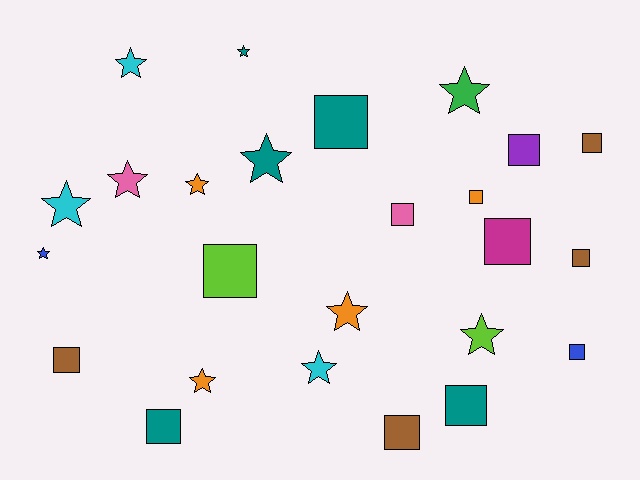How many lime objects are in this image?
There are 2 lime objects.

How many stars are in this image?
There are 12 stars.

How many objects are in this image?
There are 25 objects.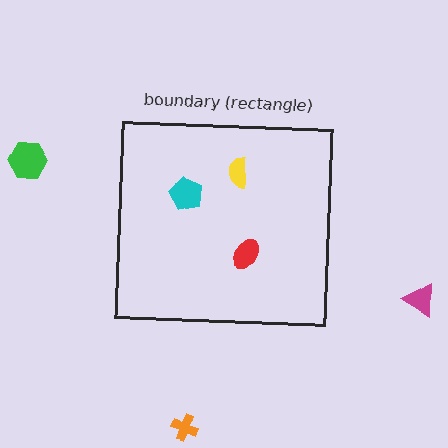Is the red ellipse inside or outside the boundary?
Inside.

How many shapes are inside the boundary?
3 inside, 3 outside.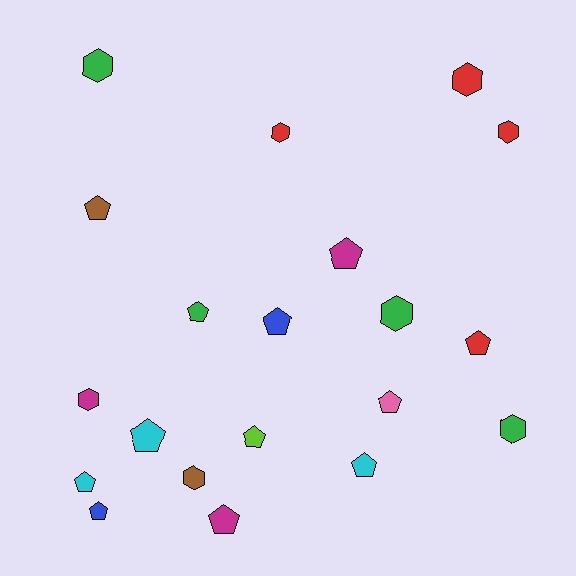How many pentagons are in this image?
There are 12 pentagons.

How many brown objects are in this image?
There are 2 brown objects.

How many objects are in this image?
There are 20 objects.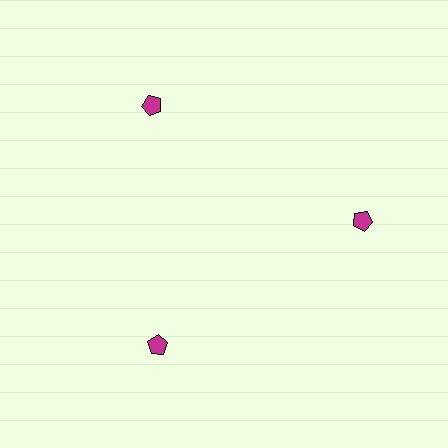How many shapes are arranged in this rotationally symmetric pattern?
There are 3 shapes, arranged in 3 groups of 1.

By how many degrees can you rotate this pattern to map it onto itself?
The pattern maps onto itself every 120 degrees of rotation.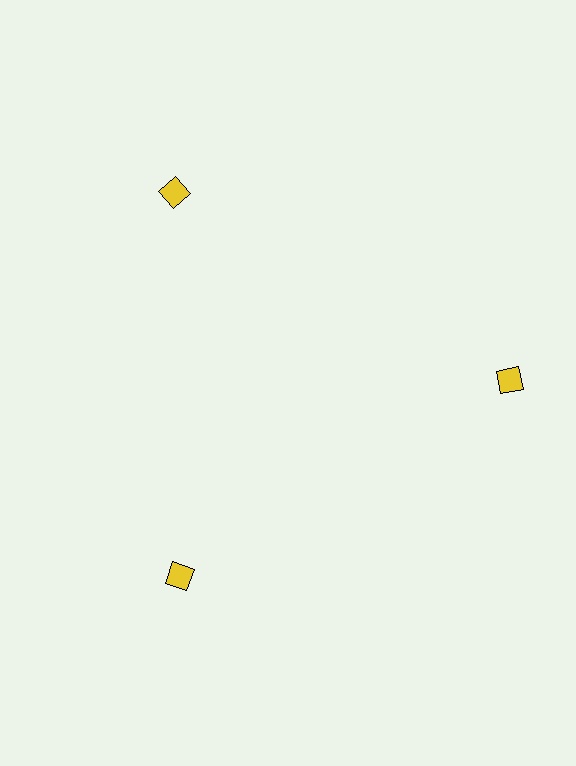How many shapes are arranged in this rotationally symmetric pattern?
There are 3 shapes, arranged in 3 groups of 1.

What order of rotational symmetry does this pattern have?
This pattern has 3-fold rotational symmetry.